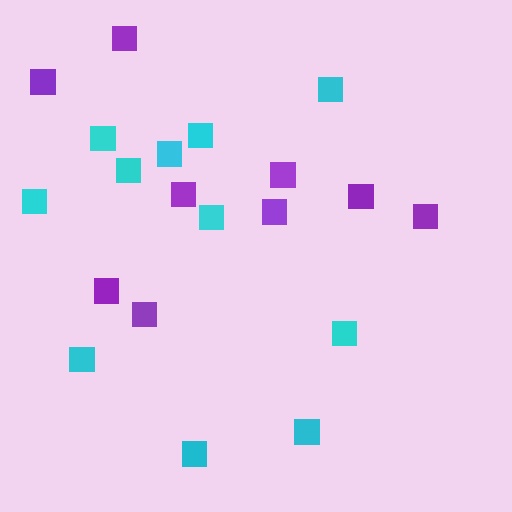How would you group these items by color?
There are 2 groups: one group of cyan squares (11) and one group of purple squares (9).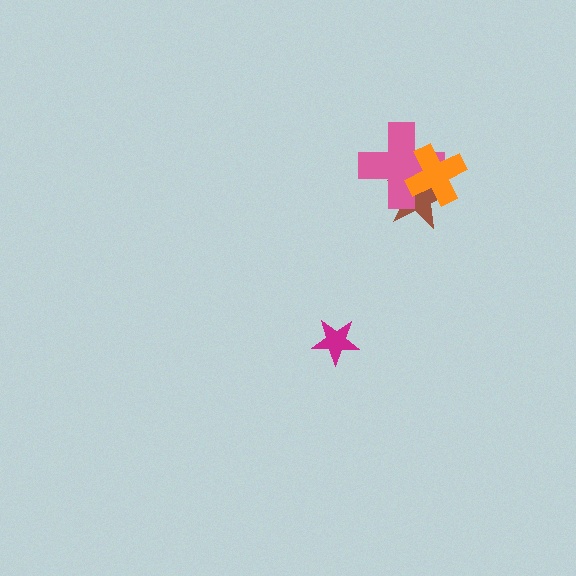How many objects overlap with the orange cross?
2 objects overlap with the orange cross.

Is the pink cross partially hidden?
Yes, it is partially covered by another shape.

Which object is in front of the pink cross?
The orange cross is in front of the pink cross.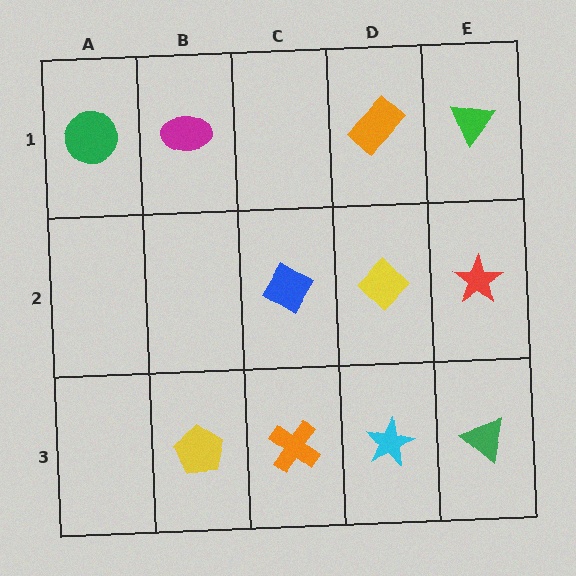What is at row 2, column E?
A red star.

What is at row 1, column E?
A green triangle.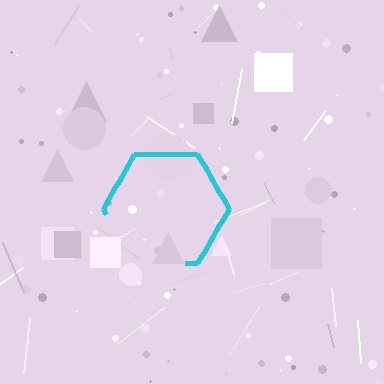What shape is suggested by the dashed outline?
The dashed outline suggests a hexagon.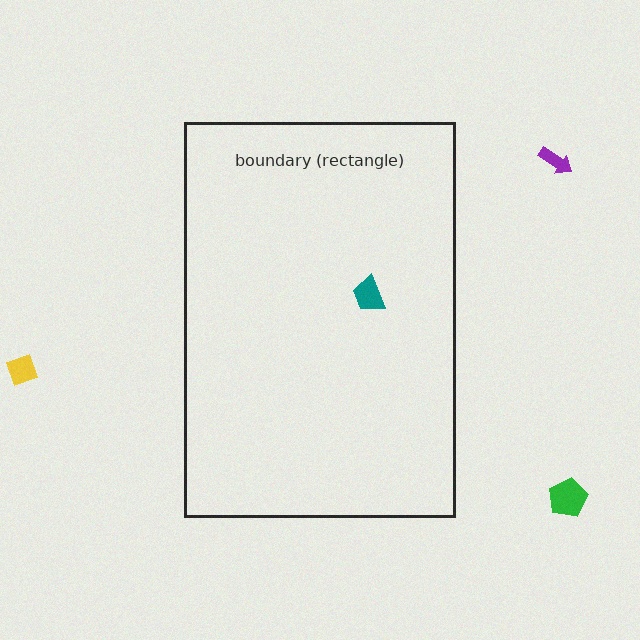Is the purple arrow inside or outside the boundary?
Outside.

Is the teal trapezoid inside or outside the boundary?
Inside.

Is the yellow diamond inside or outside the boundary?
Outside.